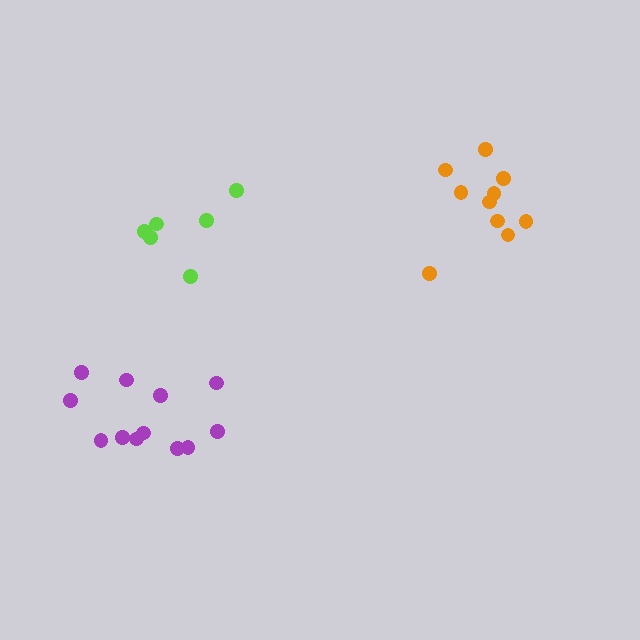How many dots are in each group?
Group 1: 6 dots, Group 2: 12 dots, Group 3: 10 dots (28 total).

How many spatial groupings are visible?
There are 3 spatial groupings.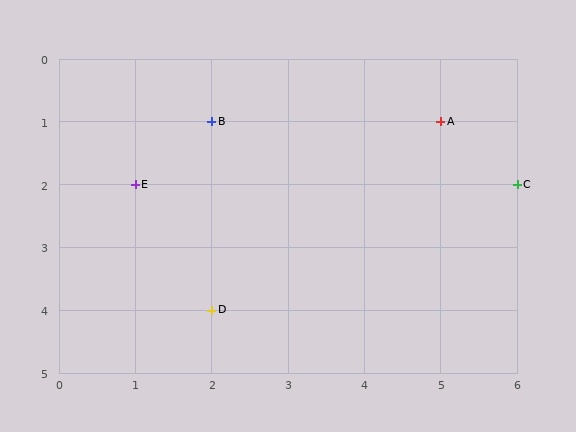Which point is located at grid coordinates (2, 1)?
Point B is at (2, 1).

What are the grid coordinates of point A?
Point A is at grid coordinates (5, 1).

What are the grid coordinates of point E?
Point E is at grid coordinates (1, 2).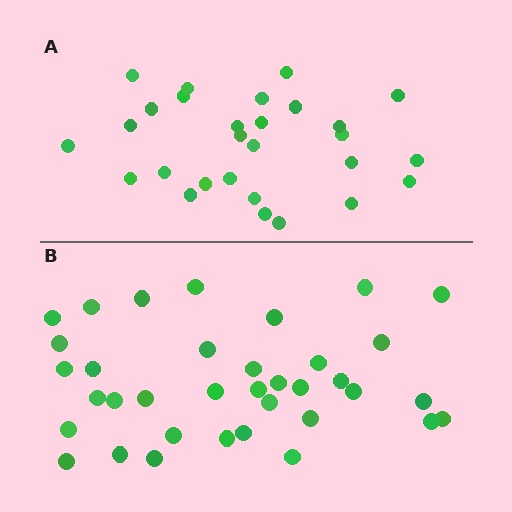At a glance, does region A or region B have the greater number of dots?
Region B (the bottom region) has more dots.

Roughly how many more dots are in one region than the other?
Region B has roughly 8 or so more dots than region A.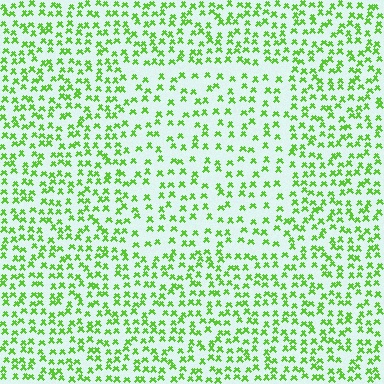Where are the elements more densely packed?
The elements are more densely packed outside the rectangle boundary.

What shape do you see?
I see a rectangle.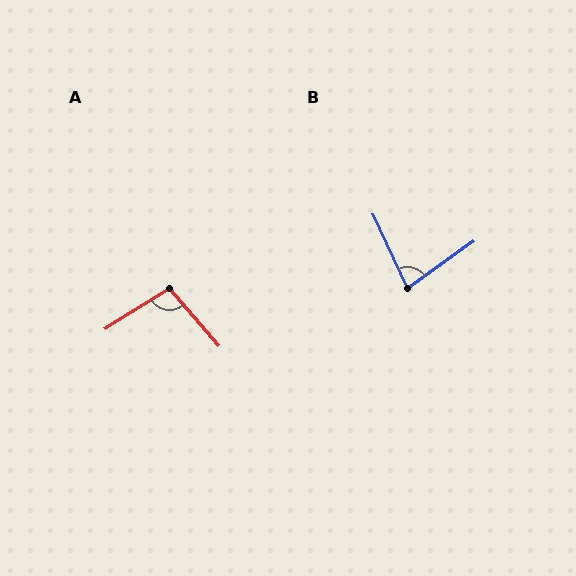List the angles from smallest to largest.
B (79°), A (99°).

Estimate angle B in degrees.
Approximately 79 degrees.